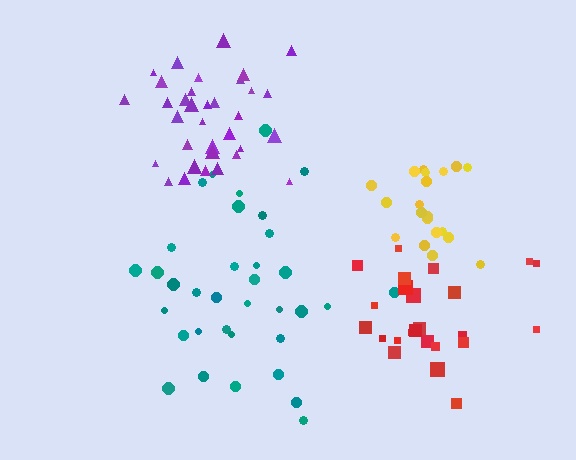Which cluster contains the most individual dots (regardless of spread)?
Teal (35).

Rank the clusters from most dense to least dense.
purple, yellow, red, teal.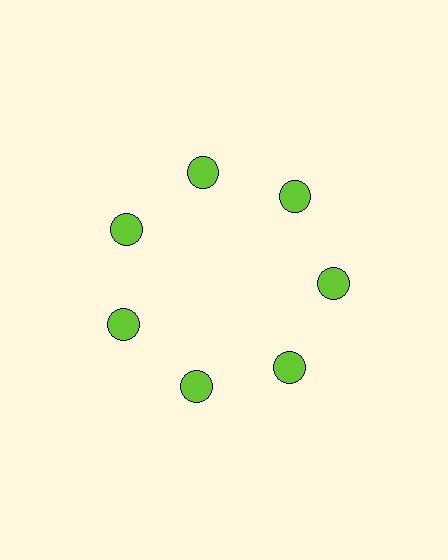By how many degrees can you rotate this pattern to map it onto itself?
The pattern maps onto itself every 51 degrees of rotation.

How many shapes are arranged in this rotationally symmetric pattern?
There are 7 shapes, arranged in 7 groups of 1.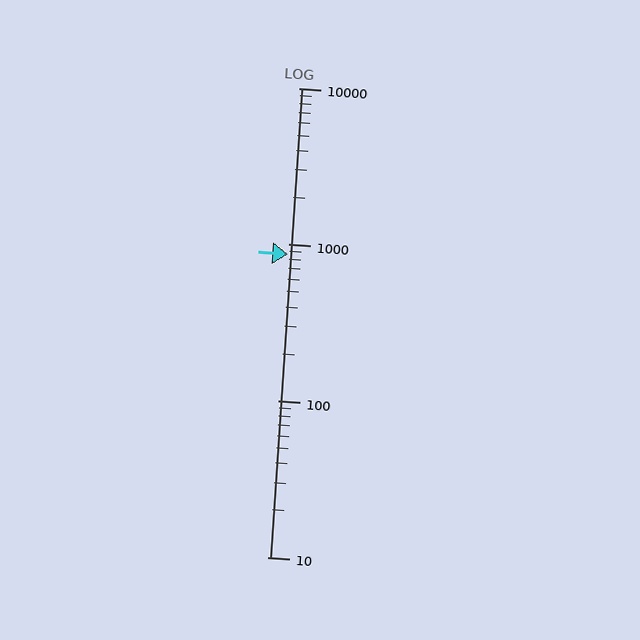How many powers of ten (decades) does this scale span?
The scale spans 3 decades, from 10 to 10000.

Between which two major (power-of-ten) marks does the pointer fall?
The pointer is between 100 and 1000.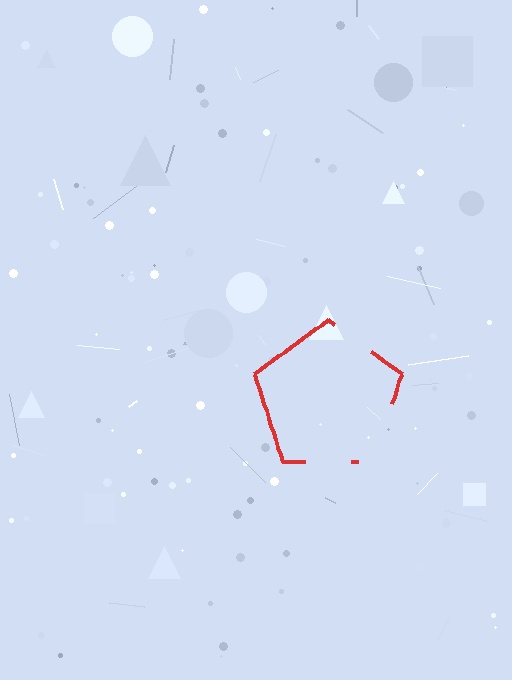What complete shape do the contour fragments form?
The contour fragments form a pentagon.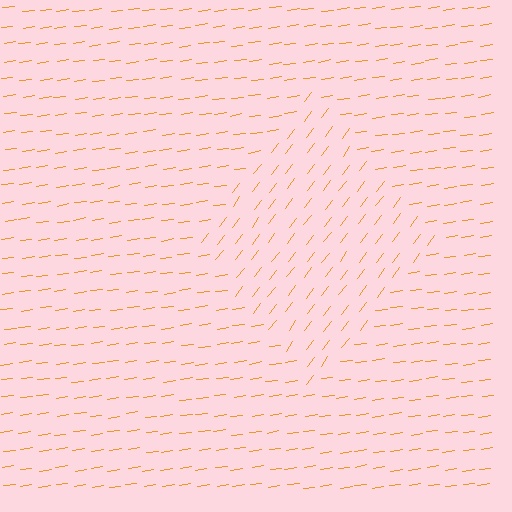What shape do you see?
I see a diamond.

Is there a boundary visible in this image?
Yes, there is a texture boundary formed by a change in line orientation.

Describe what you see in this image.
The image is filled with small orange line segments. A diamond region in the image has lines oriented differently from the surrounding lines, creating a visible texture boundary.